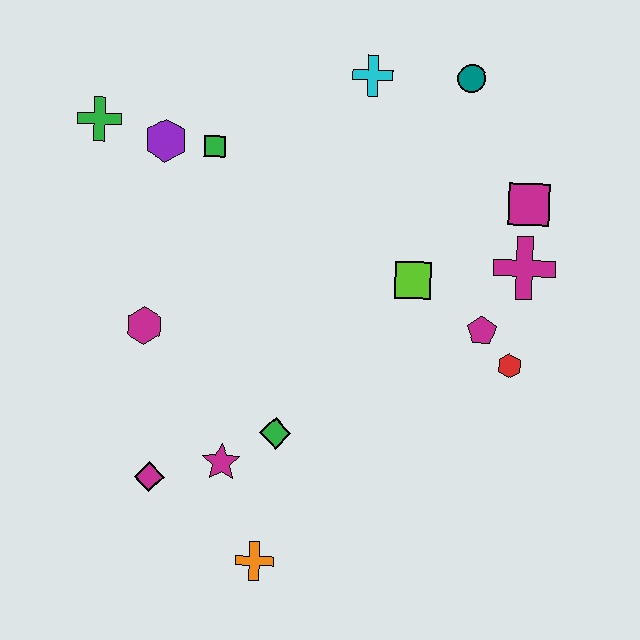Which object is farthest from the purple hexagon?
The orange cross is farthest from the purple hexagon.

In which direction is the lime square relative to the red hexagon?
The lime square is to the left of the red hexagon.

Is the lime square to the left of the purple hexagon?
No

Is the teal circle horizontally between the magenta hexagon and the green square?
No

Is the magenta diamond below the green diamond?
Yes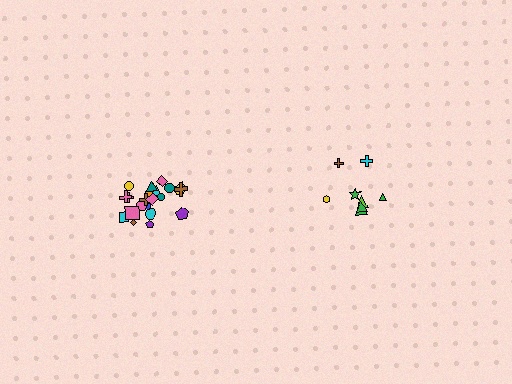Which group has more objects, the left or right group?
The left group.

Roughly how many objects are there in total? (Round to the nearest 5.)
Roughly 30 objects in total.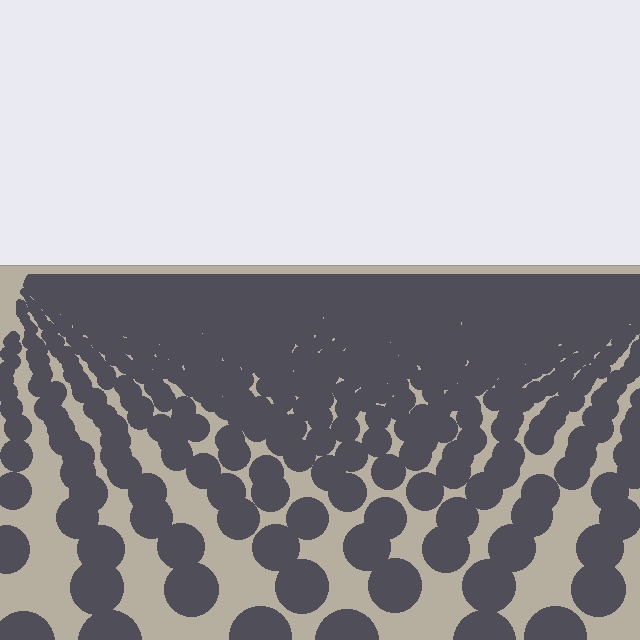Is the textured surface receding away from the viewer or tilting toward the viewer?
The surface is receding away from the viewer. Texture elements get smaller and denser toward the top.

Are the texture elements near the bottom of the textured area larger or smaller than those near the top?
Larger. Near the bottom, elements are closer to the viewer and appear at a bigger on-screen size.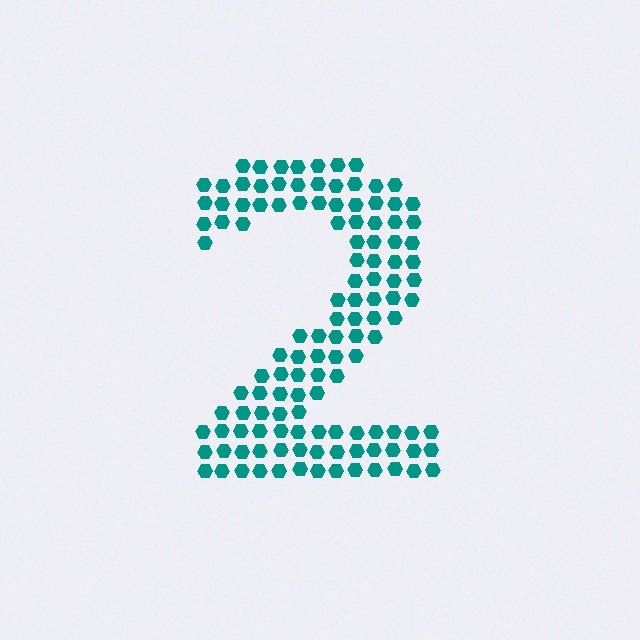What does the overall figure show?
The overall figure shows the digit 2.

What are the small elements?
The small elements are hexagons.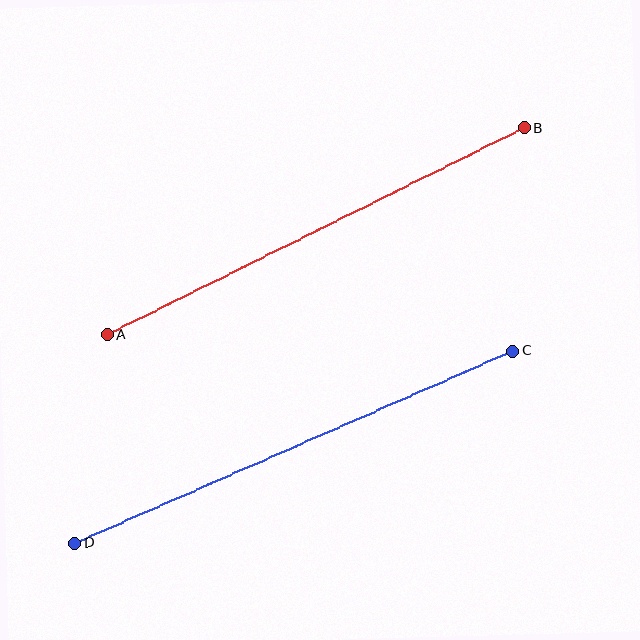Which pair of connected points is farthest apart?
Points C and D are farthest apart.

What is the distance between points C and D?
The distance is approximately 478 pixels.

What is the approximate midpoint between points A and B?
The midpoint is at approximately (316, 231) pixels.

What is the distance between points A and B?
The distance is approximately 465 pixels.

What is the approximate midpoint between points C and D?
The midpoint is at approximately (294, 447) pixels.